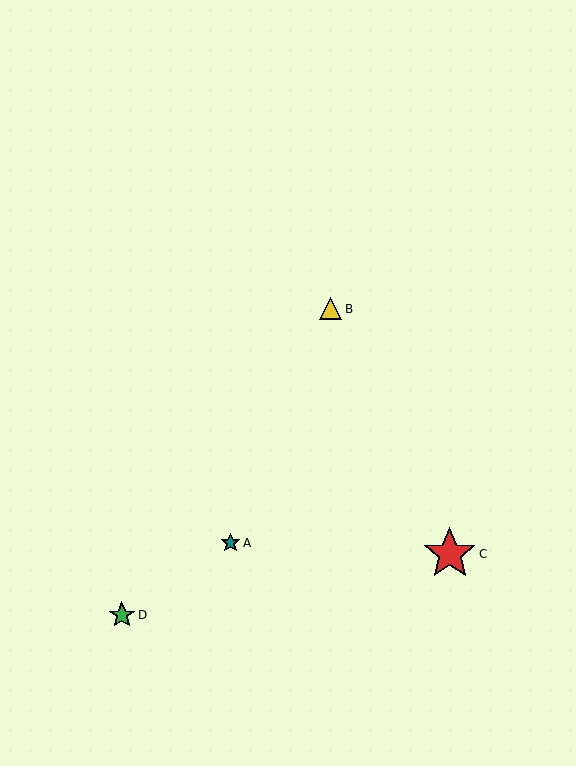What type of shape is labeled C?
Shape C is a red star.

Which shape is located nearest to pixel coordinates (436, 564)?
The red star (labeled C) at (450, 554) is nearest to that location.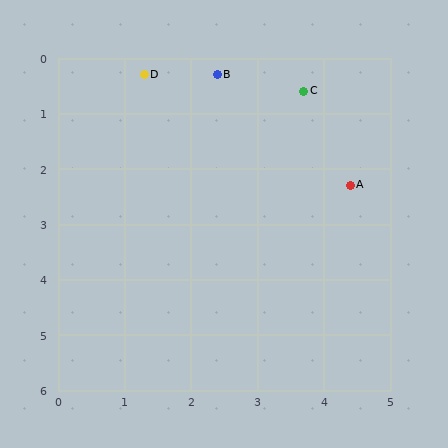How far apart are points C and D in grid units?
Points C and D are about 2.4 grid units apart.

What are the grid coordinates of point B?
Point B is at approximately (2.4, 0.3).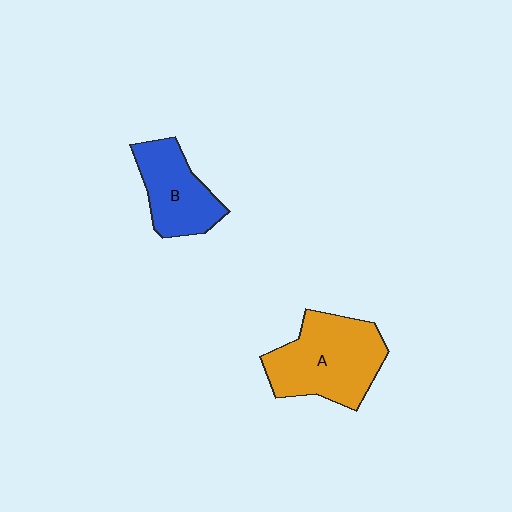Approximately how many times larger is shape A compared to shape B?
Approximately 1.5 times.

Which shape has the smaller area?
Shape B (blue).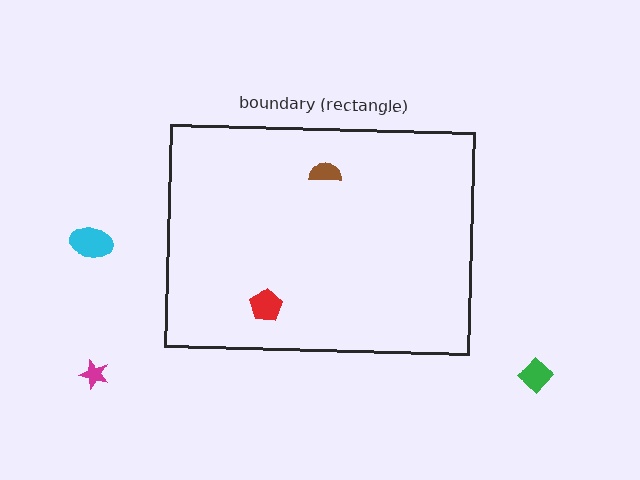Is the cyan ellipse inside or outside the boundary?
Outside.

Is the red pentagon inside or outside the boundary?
Inside.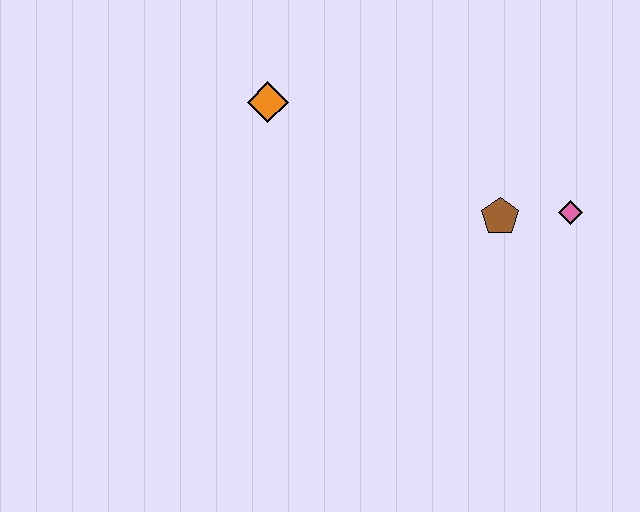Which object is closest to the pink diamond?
The brown pentagon is closest to the pink diamond.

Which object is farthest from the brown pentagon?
The orange diamond is farthest from the brown pentagon.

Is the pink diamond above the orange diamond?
No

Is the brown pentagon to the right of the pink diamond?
No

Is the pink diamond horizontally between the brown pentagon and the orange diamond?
No